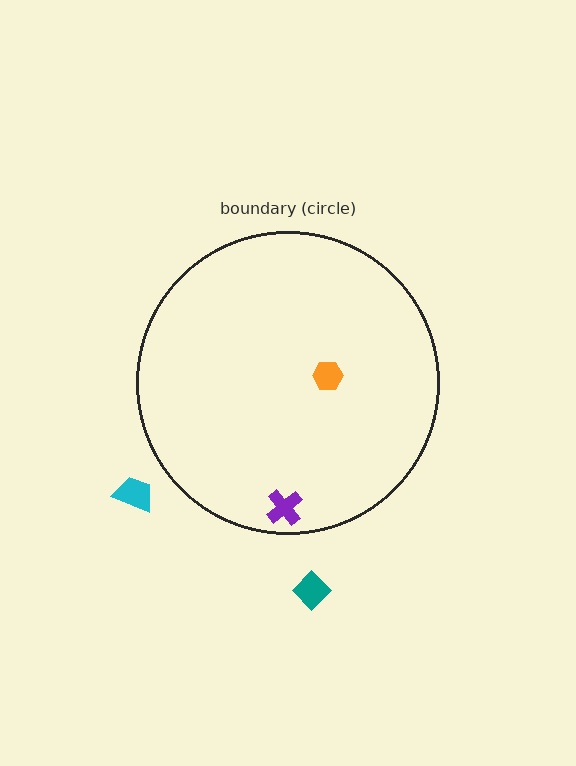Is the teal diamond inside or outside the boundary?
Outside.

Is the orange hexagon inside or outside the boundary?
Inside.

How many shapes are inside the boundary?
2 inside, 2 outside.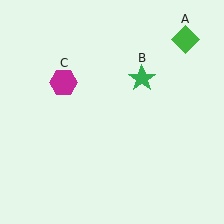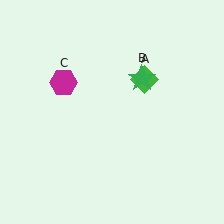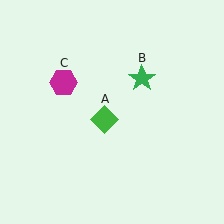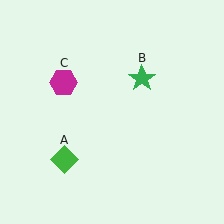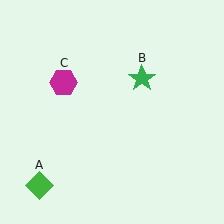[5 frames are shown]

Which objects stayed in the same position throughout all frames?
Green star (object B) and magenta hexagon (object C) remained stationary.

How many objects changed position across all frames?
1 object changed position: green diamond (object A).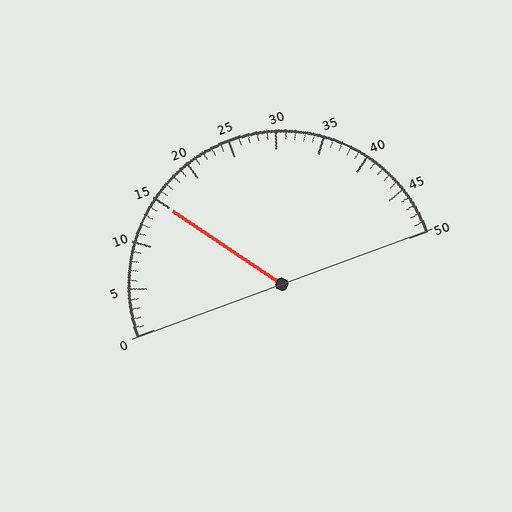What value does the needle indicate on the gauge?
The needle indicates approximately 15.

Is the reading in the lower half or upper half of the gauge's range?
The reading is in the lower half of the range (0 to 50).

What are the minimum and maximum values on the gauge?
The gauge ranges from 0 to 50.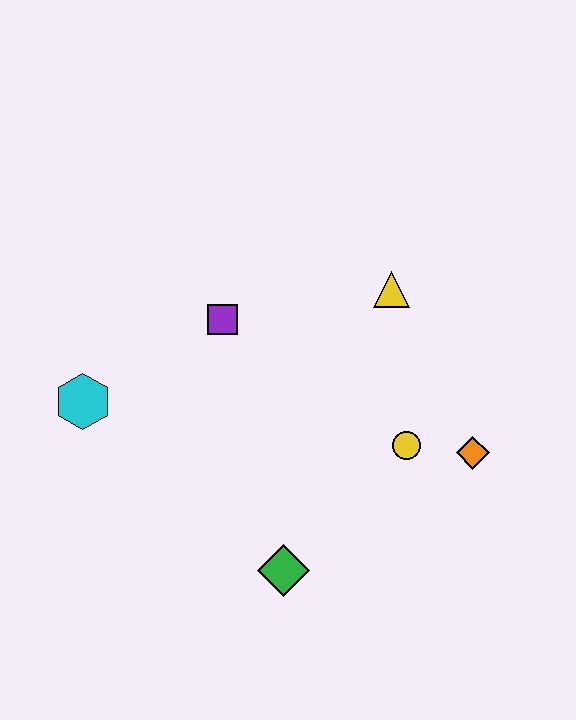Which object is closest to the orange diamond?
The yellow circle is closest to the orange diamond.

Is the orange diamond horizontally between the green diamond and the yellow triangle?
No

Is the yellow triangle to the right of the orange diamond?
No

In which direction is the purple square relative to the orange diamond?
The purple square is to the left of the orange diamond.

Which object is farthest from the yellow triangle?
The cyan hexagon is farthest from the yellow triangle.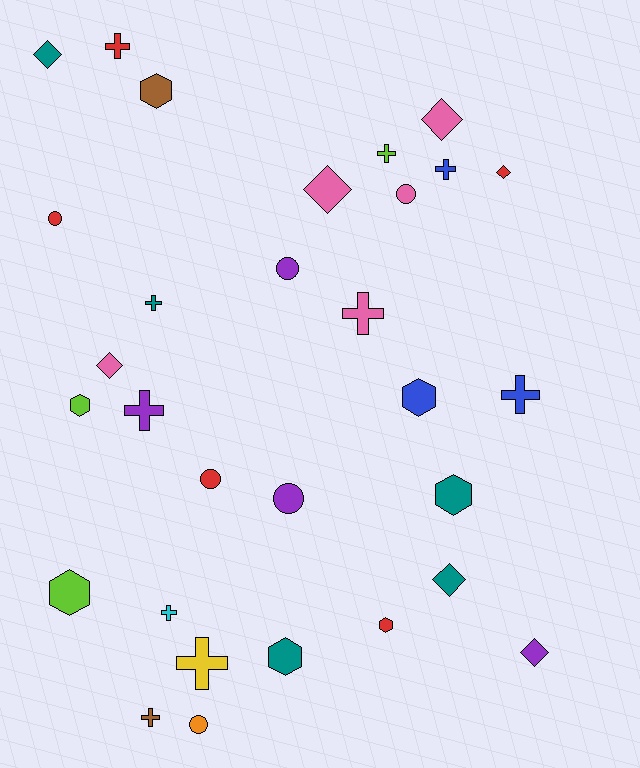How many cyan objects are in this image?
There is 1 cyan object.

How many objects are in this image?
There are 30 objects.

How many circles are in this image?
There are 6 circles.